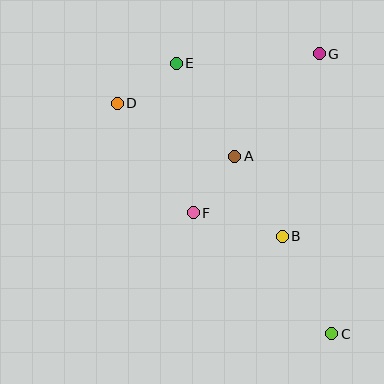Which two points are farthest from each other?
Points C and D are farthest from each other.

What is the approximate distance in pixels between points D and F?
The distance between D and F is approximately 133 pixels.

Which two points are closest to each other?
Points A and F are closest to each other.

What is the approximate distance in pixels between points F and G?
The distance between F and G is approximately 203 pixels.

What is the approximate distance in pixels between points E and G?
The distance between E and G is approximately 143 pixels.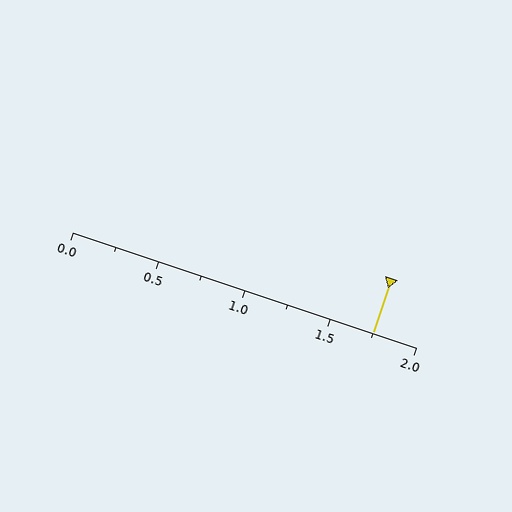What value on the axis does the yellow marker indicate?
The marker indicates approximately 1.75.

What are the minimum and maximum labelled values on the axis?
The axis runs from 0.0 to 2.0.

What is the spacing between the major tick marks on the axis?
The major ticks are spaced 0.5 apart.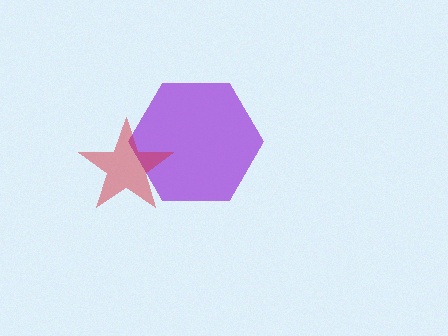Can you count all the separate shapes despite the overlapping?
Yes, there are 2 separate shapes.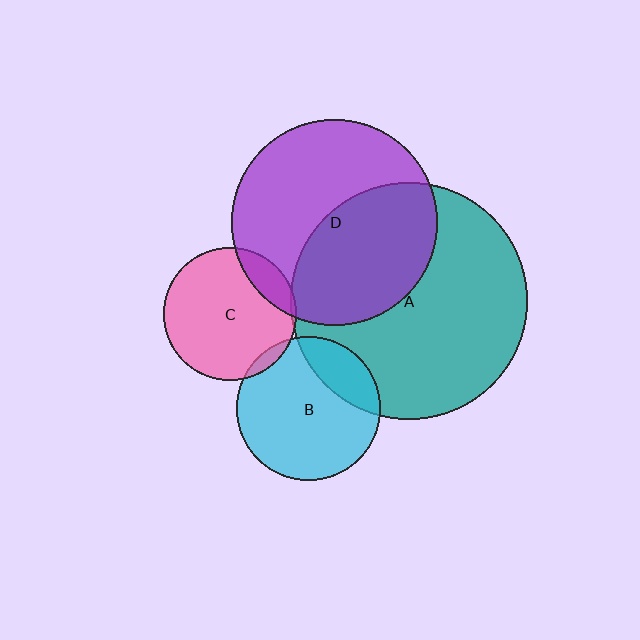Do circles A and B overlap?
Yes.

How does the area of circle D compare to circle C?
Approximately 2.4 times.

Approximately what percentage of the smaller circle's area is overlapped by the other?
Approximately 20%.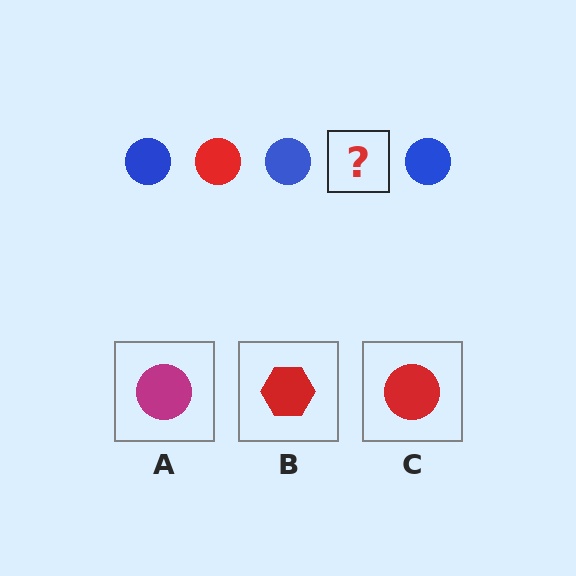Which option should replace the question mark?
Option C.